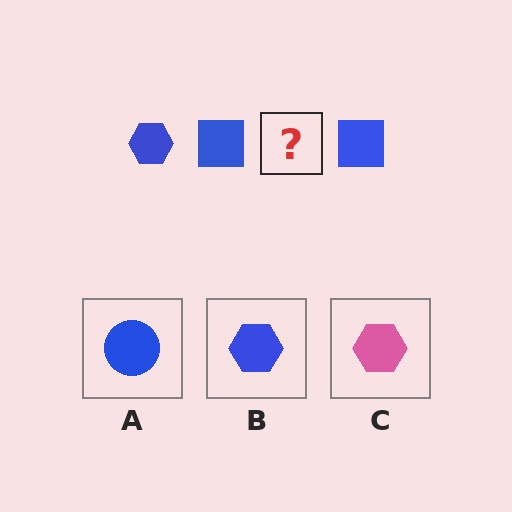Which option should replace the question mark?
Option B.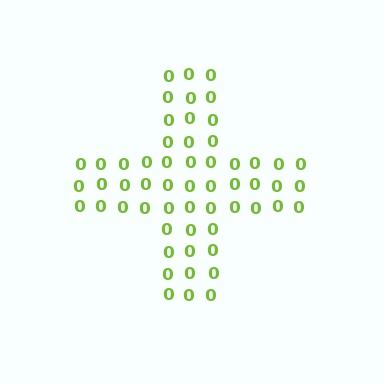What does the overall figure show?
The overall figure shows a cross.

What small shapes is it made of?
It is made of small digit 0's.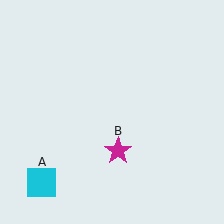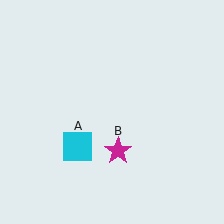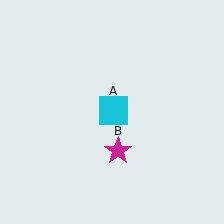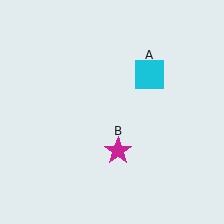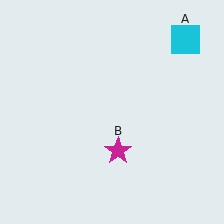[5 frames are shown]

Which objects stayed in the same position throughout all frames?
Magenta star (object B) remained stationary.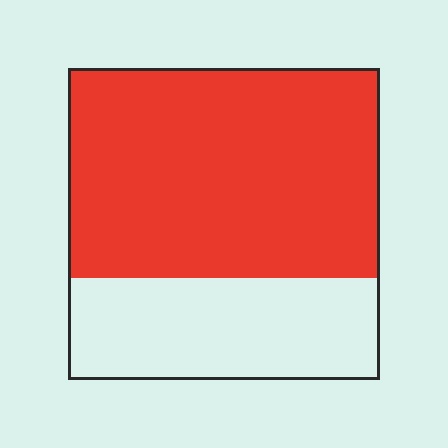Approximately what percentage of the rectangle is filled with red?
Approximately 65%.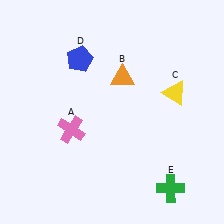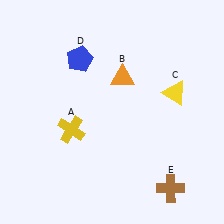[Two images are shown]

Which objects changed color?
A changed from pink to yellow. E changed from green to brown.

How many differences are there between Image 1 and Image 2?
There are 2 differences between the two images.